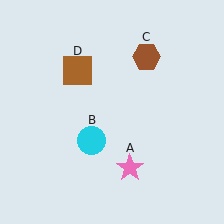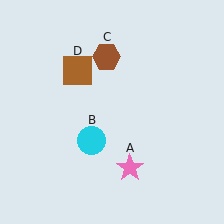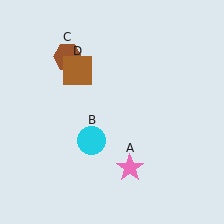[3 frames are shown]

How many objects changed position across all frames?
1 object changed position: brown hexagon (object C).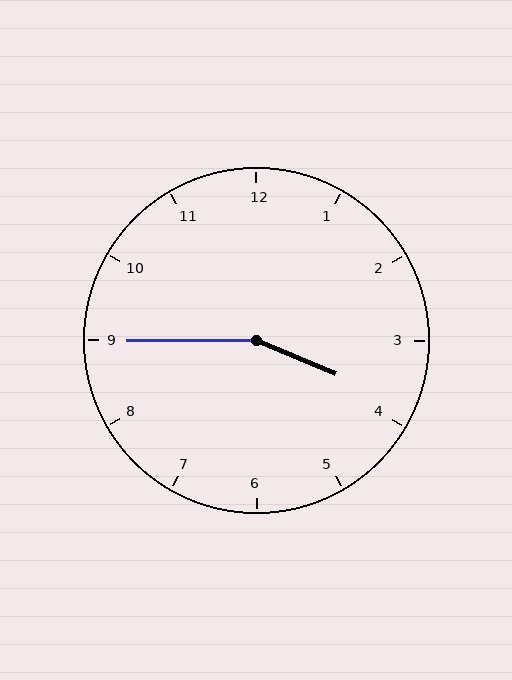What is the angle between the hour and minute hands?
Approximately 158 degrees.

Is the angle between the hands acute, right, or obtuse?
It is obtuse.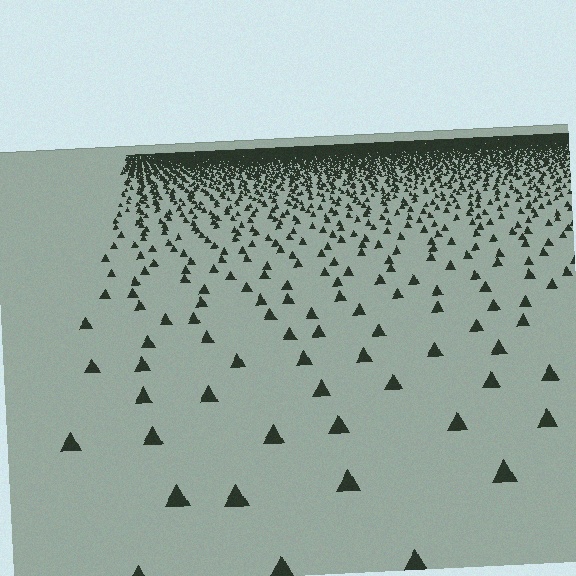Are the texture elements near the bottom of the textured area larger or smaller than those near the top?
Larger. Near the bottom, elements are closer to the viewer and appear at a bigger on-screen size.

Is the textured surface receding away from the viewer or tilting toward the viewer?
The surface is receding away from the viewer. Texture elements get smaller and denser toward the top.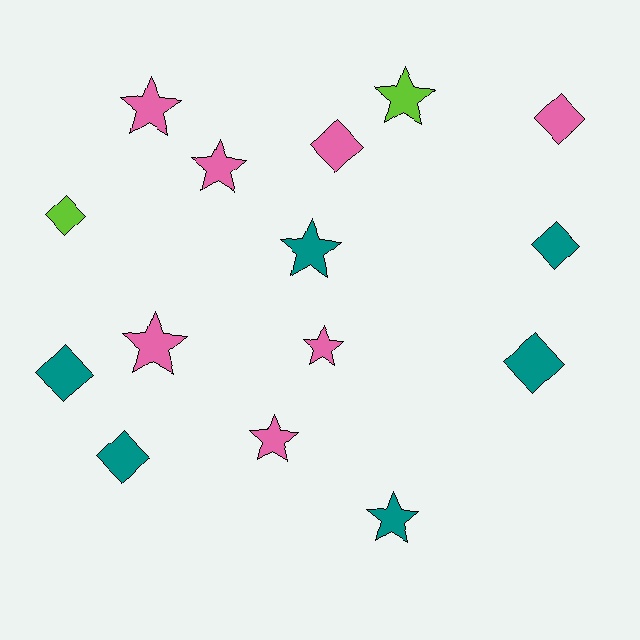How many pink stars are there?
There are 5 pink stars.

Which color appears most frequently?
Pink, with 7 objects.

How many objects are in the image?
There are 15 objects.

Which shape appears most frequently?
Star, with 8 objects.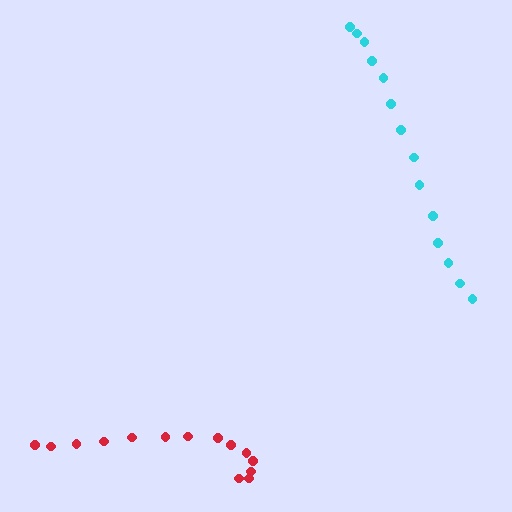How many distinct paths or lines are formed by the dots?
There are 2 distinct paths.